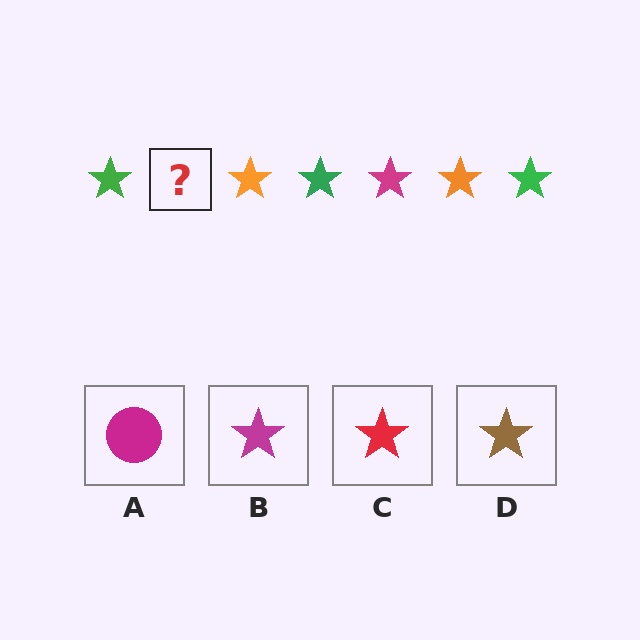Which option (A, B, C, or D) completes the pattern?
B.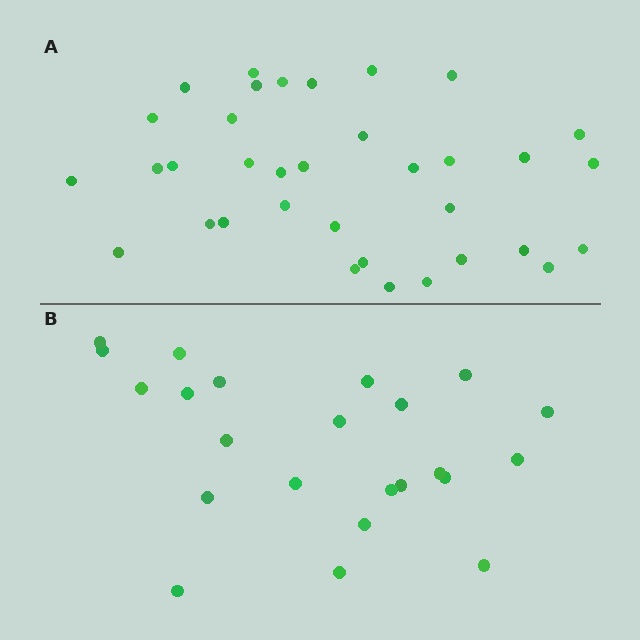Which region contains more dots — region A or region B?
Region A (the top region) has more dots.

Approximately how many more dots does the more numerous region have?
Region A has roughly 12 or so more dots than region B.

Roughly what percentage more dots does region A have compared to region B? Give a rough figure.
About 50% more.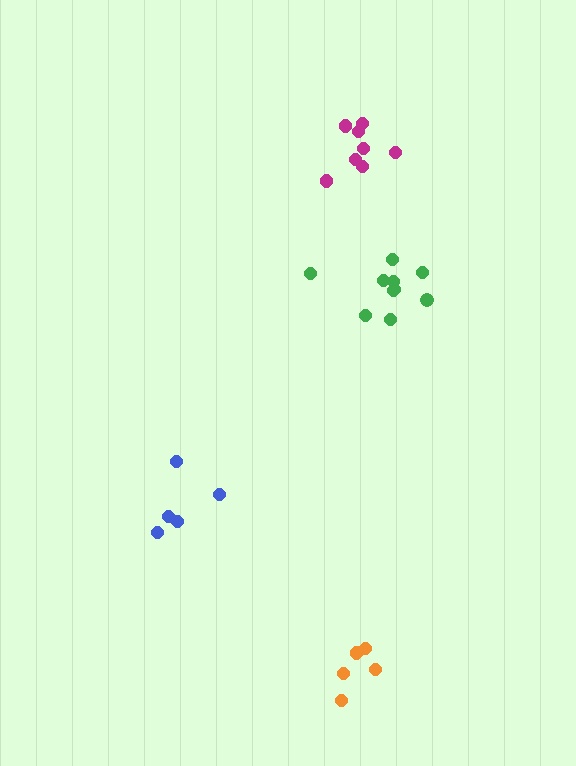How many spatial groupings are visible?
There are 4 spatial groupings.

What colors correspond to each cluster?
The clusters are colored: orange, blue, magenta, green.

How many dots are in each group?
Group 1: 5 dots, Group 2: 5 dots, Group 3: 8 dots, Group 4: 10 dots (28 total).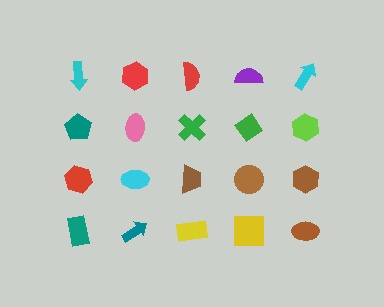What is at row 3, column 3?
A brown trapezoid.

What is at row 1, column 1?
A cyan arrow.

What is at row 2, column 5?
A lime hexagon.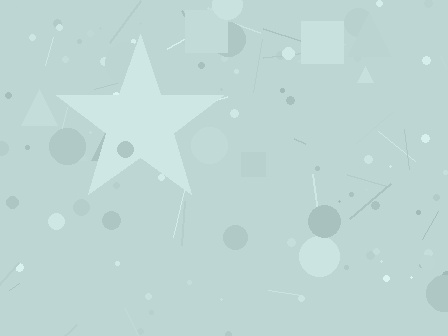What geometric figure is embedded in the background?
A star is embedded in the background.